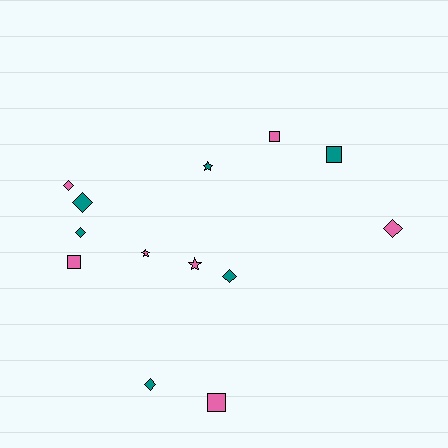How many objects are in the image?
There are 13 objects.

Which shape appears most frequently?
Diamond, with 6 objects.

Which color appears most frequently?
Pink, with 7 objects.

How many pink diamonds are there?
There are 2 pink diamonds.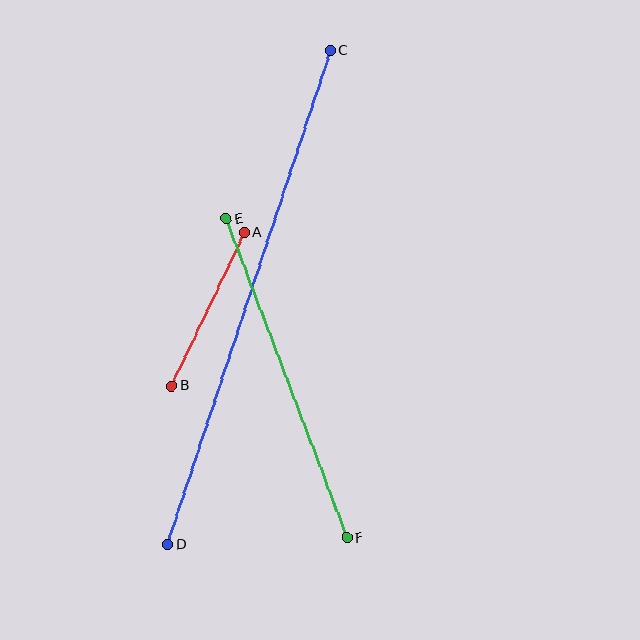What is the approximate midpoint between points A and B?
The midpoint is at approximately (208, 309) pixels.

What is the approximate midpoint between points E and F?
The midpoint is at approximately (286, 378) pixels.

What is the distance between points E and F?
The distance is approximately 341 pixels.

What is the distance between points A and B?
The distance is approximately 170 pixels.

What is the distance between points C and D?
The distance is approximately 521 pixels.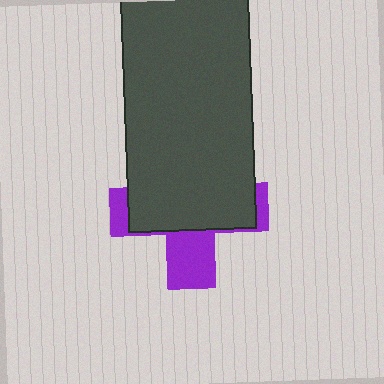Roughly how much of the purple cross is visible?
A small part of it is visible (roughly 34%).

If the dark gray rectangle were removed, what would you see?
You would see the complete purple cross.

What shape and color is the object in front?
The object in front is a dark gray rectangle.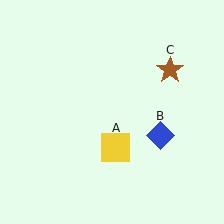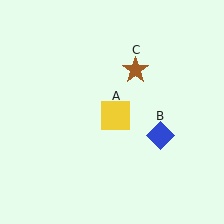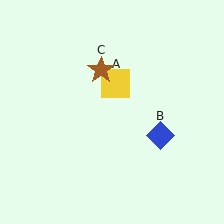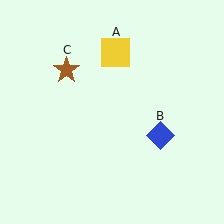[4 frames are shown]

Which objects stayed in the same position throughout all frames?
Blue diamond (object B) remained stationary.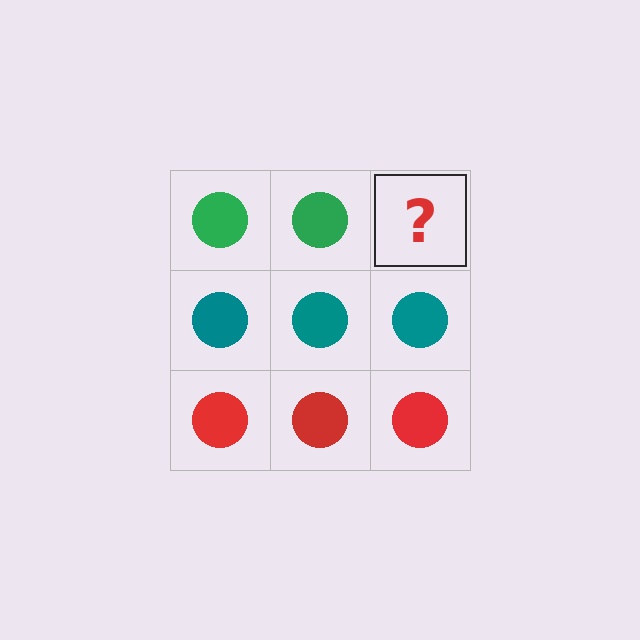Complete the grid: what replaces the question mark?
The question mark should be replaced with a green circle.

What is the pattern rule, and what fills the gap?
The rule is that each row has a consistent color. The gap should be filled with a green circle.